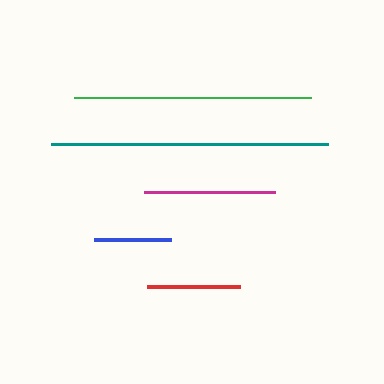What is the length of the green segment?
The green segment is approximately 236 pixels long.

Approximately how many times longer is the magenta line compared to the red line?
The magenta line is approximately 1.4 times the length of the red line.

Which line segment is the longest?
The teal line is the longest at approximately 277 pixels.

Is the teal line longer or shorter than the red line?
The teal line is longer than the red line.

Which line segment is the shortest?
The blue line is the shortest at approximately 77 pixels.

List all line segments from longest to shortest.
From longest to shortest: teal, green, magenta, red, blue.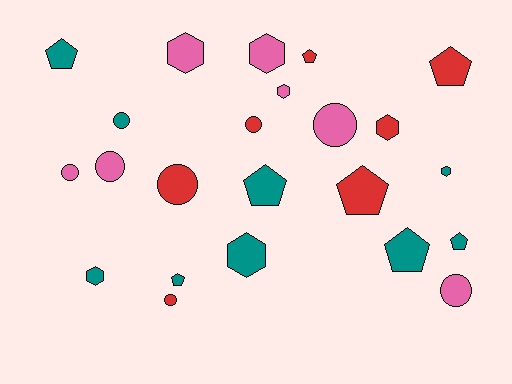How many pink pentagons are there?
There are no pink pentagons.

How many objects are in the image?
There are 23 objects.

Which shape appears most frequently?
Circle, with 8 objects.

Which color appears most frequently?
Teal, with 9 objects.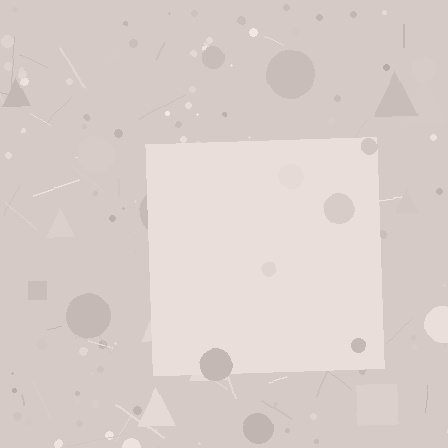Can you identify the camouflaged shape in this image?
The camouflaged shape is a square.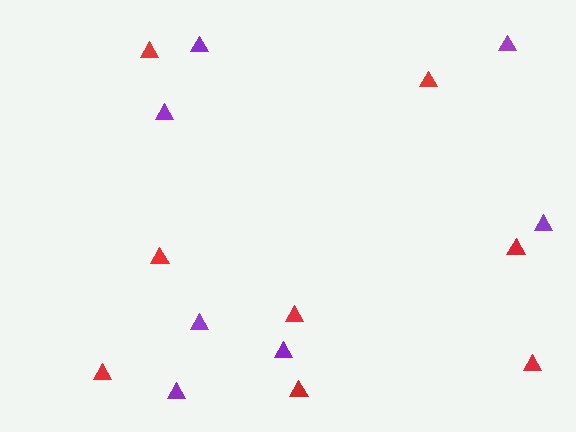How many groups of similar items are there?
There are 2 groups: one group of purple triangles (7) and one group of red triangles (8).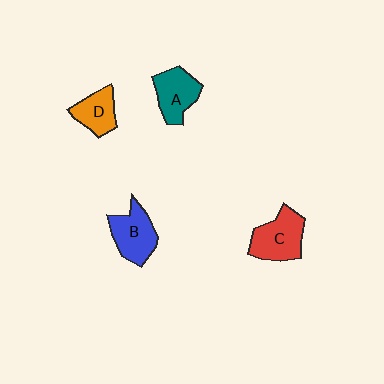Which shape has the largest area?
Shape C (red).